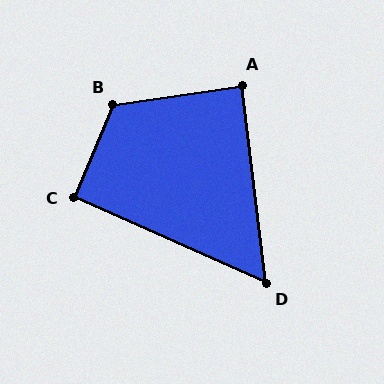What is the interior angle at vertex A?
Approximately 89 degrees (approximately right).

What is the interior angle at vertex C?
Approximately 91 degrees (approximately right).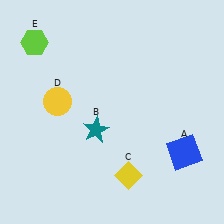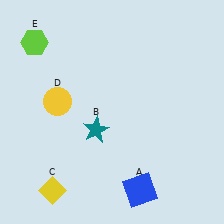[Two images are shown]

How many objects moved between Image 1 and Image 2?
2 objects moved between the two images.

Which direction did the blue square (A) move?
The blue square (A) moved left.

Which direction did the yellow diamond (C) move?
The yellow diamond (C) moved left.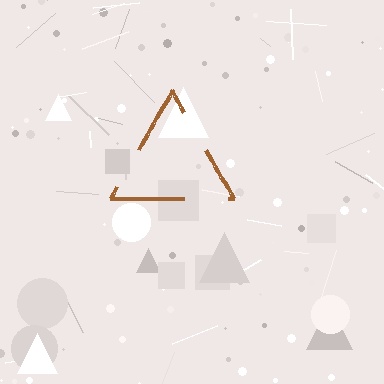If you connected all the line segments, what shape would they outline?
They would outline a triangle.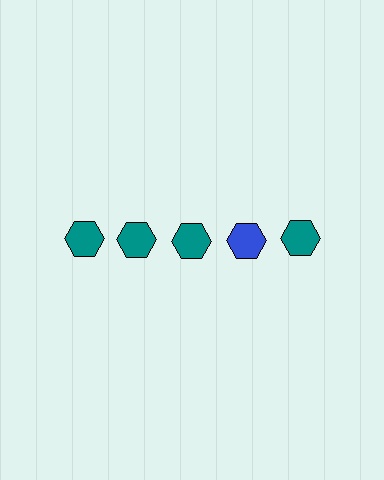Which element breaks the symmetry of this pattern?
The blue hexagon in the top row, second from right column breaks the symmetry. All other shapes are teal hexagons.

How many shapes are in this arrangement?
There are 5 shapes arranged in a grid pattern.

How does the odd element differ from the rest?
It has a different color: blue instead of teal.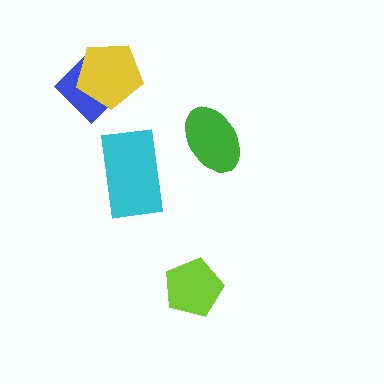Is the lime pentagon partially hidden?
No, no other shape covers it.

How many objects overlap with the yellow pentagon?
1 object overlaps with the yellow pentagon.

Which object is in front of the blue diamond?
The yellow pentagon is in front of the blue diamond.